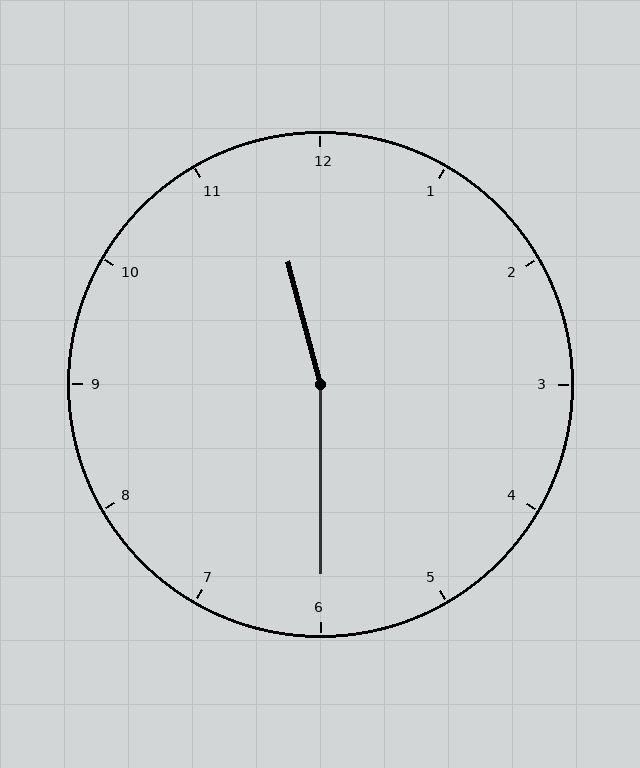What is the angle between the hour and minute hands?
Approximately 165 degrees.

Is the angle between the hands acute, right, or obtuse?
It is obtuse.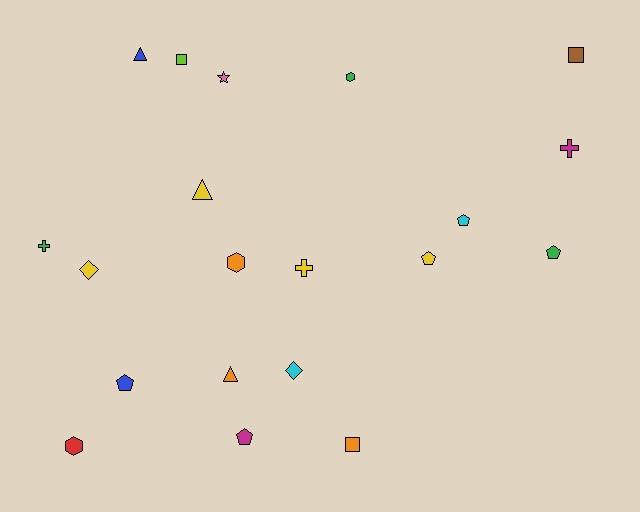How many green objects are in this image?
There are 3 green objects.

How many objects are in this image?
There are 20 objects.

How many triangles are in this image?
There are 3 triangles.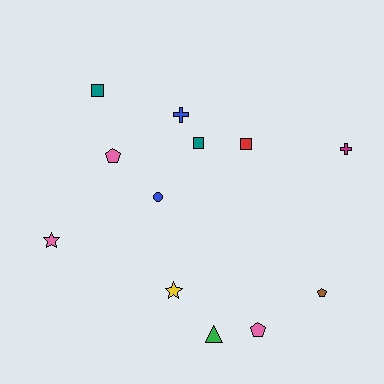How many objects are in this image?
There are 12 objects.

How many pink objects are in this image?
There are 3 pink objects.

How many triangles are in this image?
There is 1 triangle.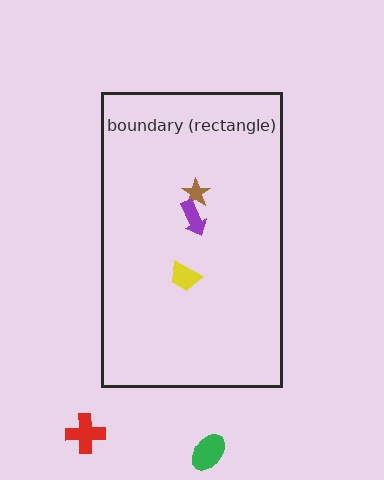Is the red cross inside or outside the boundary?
Outside.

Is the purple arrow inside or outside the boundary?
Inside.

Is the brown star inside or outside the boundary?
Inside.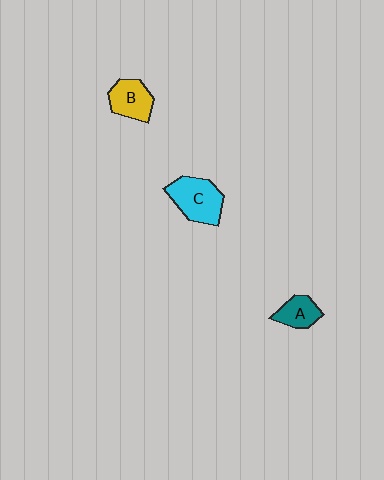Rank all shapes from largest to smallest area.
From largest to smallest: C (cyan), B (yellow), A (teal).